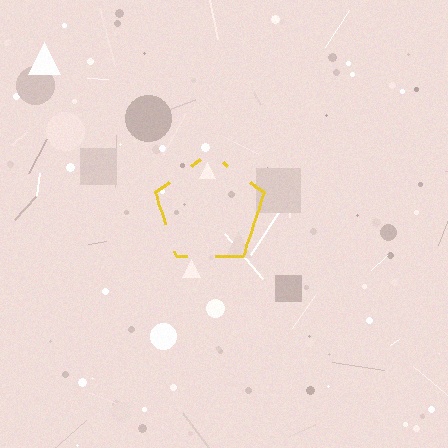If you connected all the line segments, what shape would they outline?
They would outline a pentagon.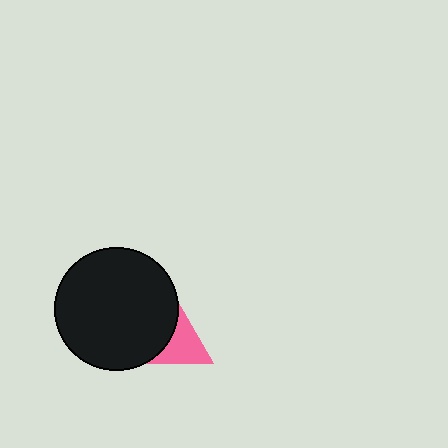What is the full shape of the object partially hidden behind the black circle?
The partially hidden object is a pink triangle.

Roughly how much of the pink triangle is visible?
A small part of it is visible (roughly 39%).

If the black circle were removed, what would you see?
You would see the complete pink triangle.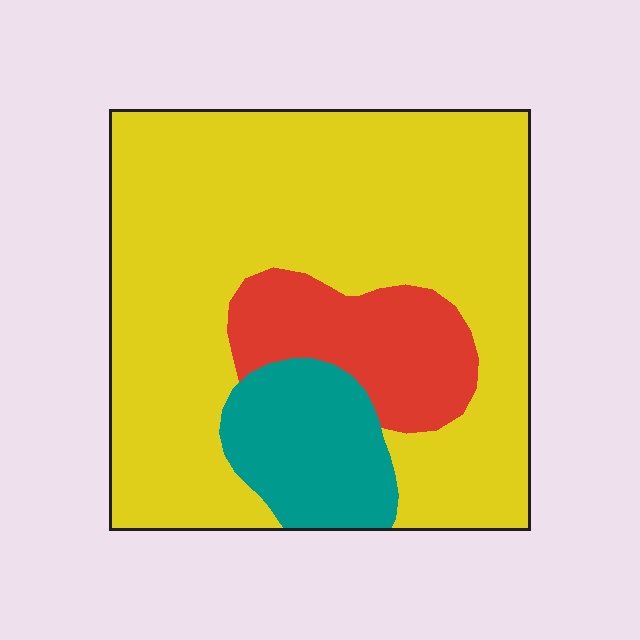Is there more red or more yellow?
Yellow.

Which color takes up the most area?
Yellow, at roughly 70%.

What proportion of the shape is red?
Red takes up about one eighth (1/8) of the shape.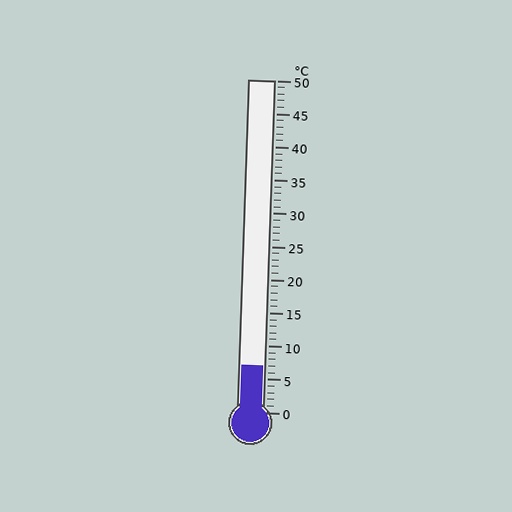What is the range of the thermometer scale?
The thermometer scale ranges from 0°C to 50°C.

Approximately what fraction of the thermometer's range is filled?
The thermometer is filled to approximately 15% of its range.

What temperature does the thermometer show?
The thermometer shows approximately 7°C.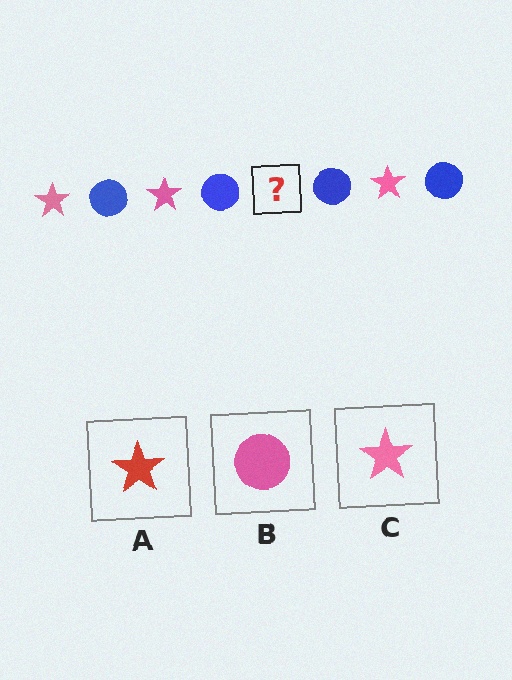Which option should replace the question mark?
Option C.